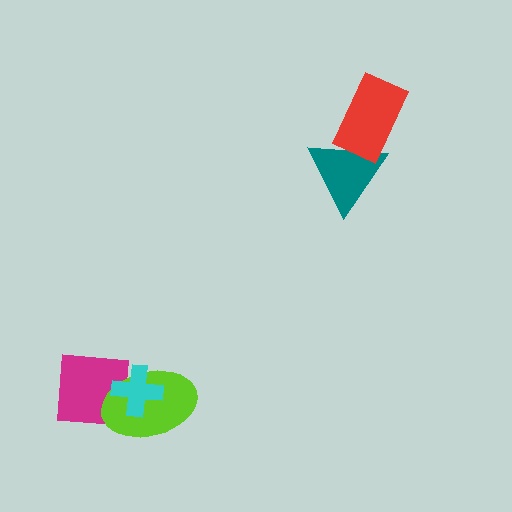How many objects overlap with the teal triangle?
1 object overlaps with the teal triangle.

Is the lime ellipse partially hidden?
Yes, it is partially covered by another shape.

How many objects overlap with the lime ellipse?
2 objects overlap with the lime ellipse.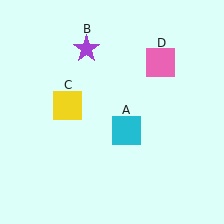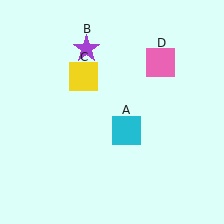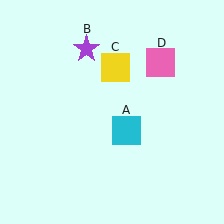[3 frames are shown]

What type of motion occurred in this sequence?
The yellow square (object C) rotated clockwise around the center of the scene.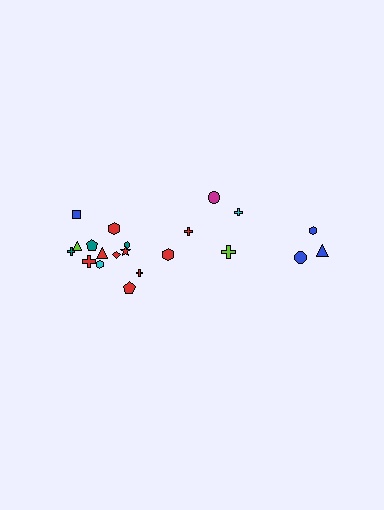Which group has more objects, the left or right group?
The left group.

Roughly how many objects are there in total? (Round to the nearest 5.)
Roughly 20 objects in total.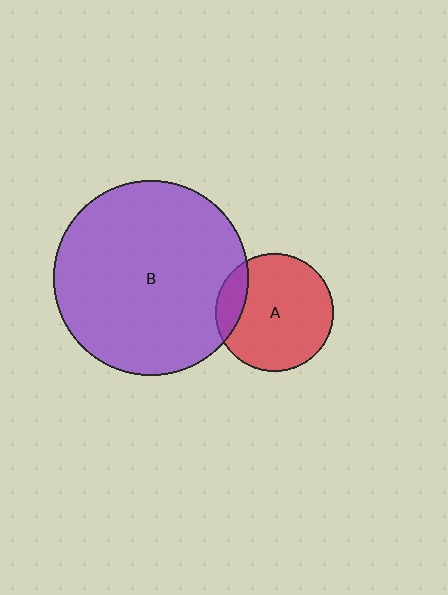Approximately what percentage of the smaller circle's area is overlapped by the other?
Approximately 15%.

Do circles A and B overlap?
Yes.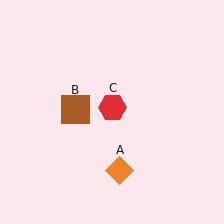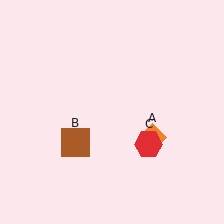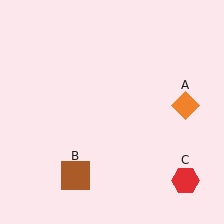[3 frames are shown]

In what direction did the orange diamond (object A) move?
The orange diamond (object A) moved up and to the right.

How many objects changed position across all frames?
3 objects changed position: orange diamond (object A), brown square (object B), red hexagon (object C).